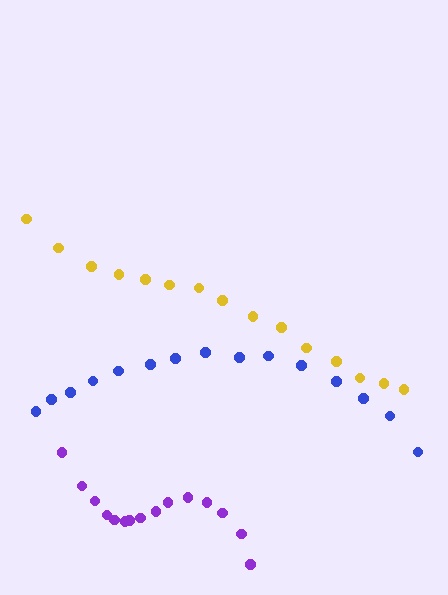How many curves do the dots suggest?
There are 3 distinct paths.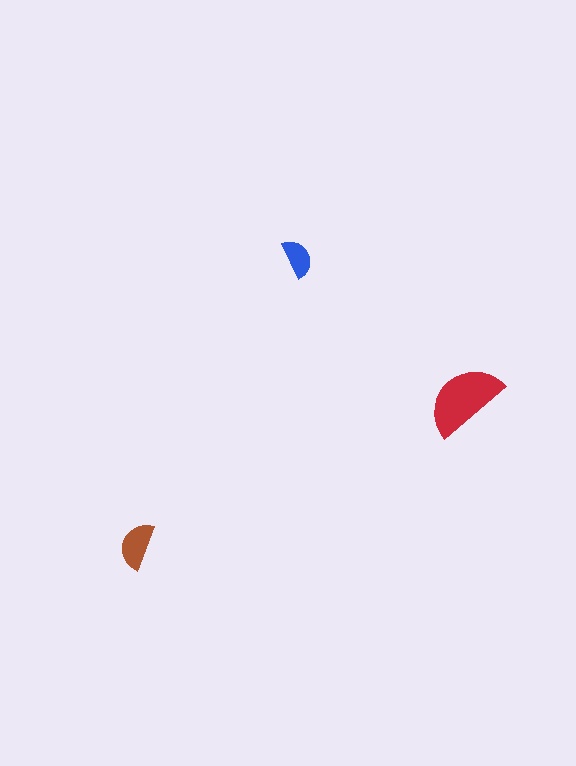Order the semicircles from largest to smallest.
the red one, the brown one, the blue one.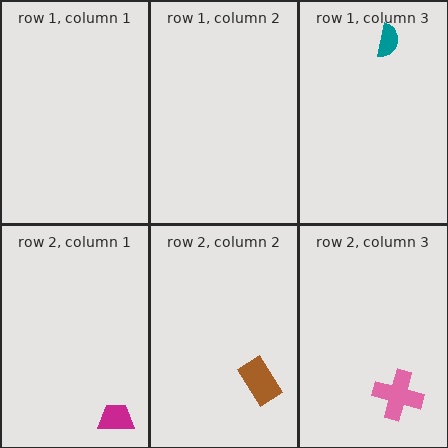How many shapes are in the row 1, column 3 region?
1.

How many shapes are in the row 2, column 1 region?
1.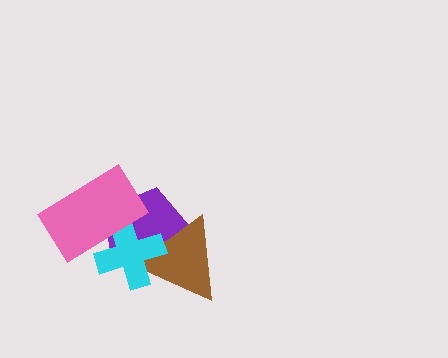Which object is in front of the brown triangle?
The cyan cross is in front of the brown triangle.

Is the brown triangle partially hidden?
Yes, it is partially covered by another shape.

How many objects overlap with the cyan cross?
3 objects overlap with the cyan cross.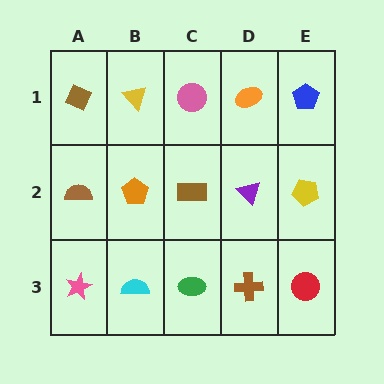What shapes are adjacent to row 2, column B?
A yellow triangle (row 1, column B), a cyan semicircle (row 3, column B), a brown semicircle (row 2, column A), a brown rectangle (row 2, column C).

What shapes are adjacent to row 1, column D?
A purple triangle (row 2, column D), a pink circle (row 1, column C), a blue pentagon (row 1, column E).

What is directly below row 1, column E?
A yellow pentagon.